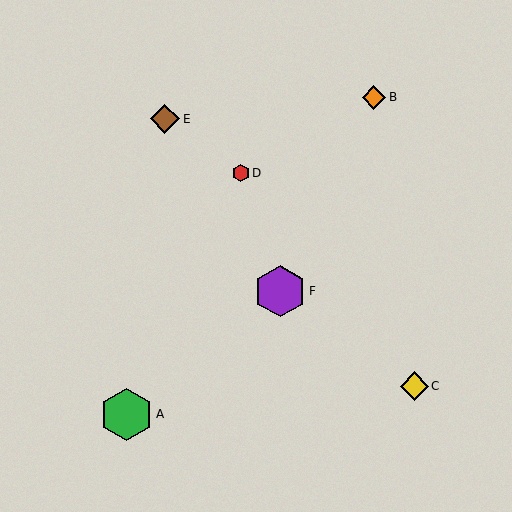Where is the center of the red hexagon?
The center of the red hexagon is at (241, 173).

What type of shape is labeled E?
Shape E is a brown diamond.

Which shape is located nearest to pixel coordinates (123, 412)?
The green hexagon (labeled A) at (126, 414) is nearest to that location.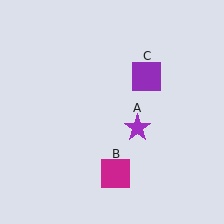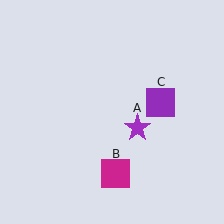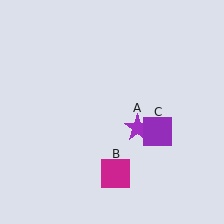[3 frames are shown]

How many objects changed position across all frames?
1 object changed position: purple square (object C).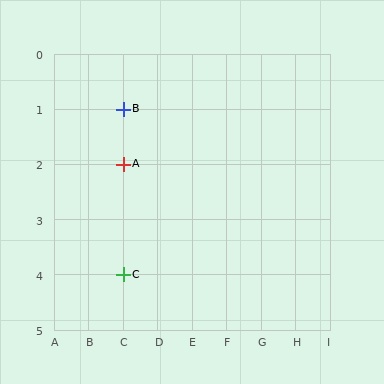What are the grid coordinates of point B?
Point B is at grid coordinates (C, 1).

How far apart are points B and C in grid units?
Points B and C are 3 rows apart.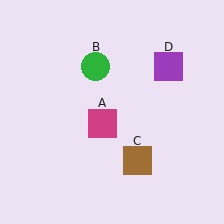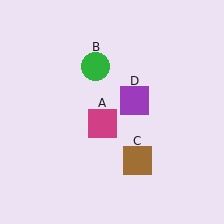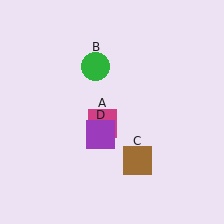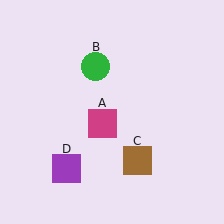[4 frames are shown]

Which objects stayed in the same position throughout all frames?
Magenta square (object A) and green circle (object B) and brown square (object C) remained stationary.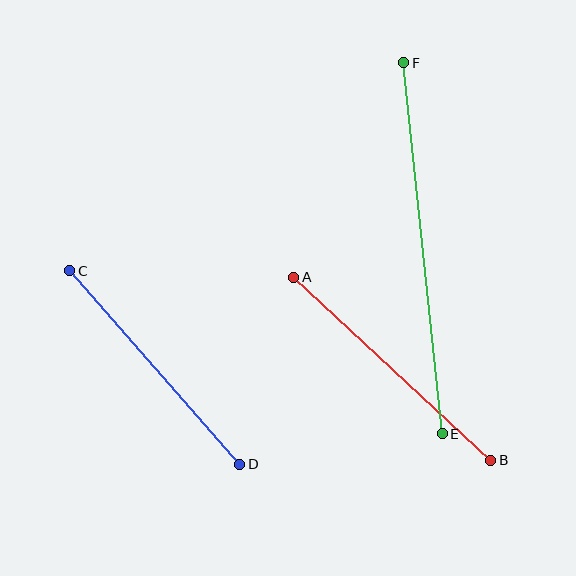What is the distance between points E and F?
The distance is approximately 373 pixels.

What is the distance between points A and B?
The distance is approximately 269 pixels.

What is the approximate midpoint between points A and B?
The midpoint is at approximately (392, 369) pixels.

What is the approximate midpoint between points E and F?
The midpoint is at approximately (423, 248) pixels.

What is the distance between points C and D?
The distance is approximately 258 pixels.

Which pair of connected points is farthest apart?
Points E and F are farthest apart.